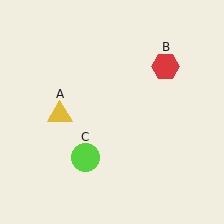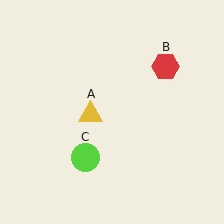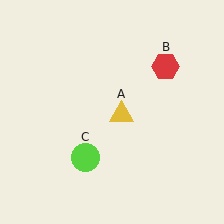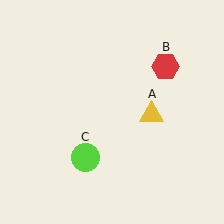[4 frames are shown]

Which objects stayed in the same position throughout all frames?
Red hexagon (object B) and lime circle (object C) remained stationary.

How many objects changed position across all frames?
1 object changed position: yellow triangle (object A).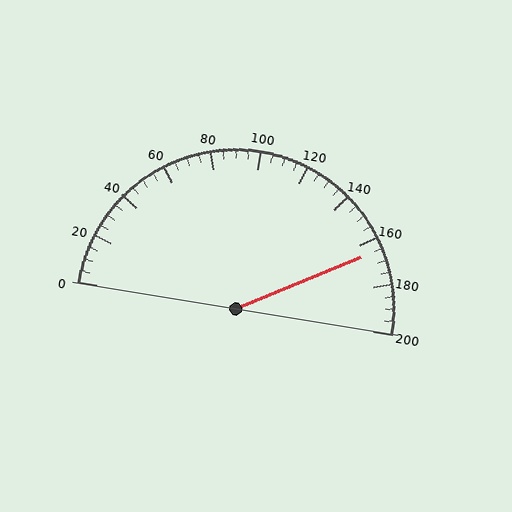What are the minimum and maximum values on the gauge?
The gauge ranges from 0 to 200.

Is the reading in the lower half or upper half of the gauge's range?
The reading is in the upper half of the range (0 to 200).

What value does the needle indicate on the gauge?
The needle indicates approximately 165.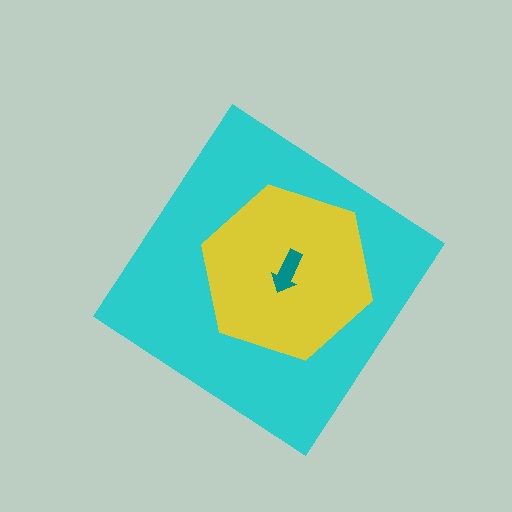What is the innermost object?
The teal arrow.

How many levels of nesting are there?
3.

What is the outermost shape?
The cyan diamond.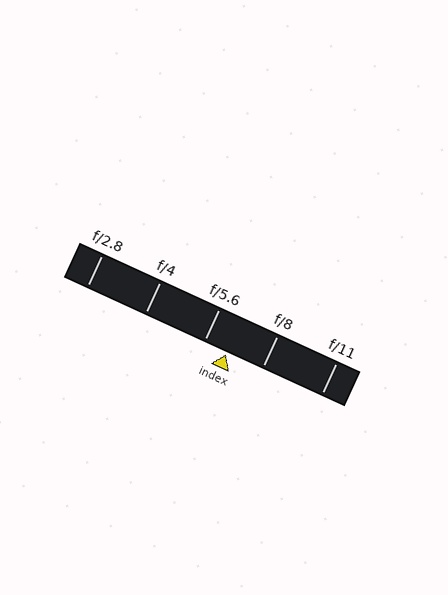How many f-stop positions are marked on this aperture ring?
There are 5 f-stop positions marked.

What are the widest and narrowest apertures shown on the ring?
The widest aperture shown is f/2.8 and the narrowest is f/11.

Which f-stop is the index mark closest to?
The index mark is closest to f/5.6.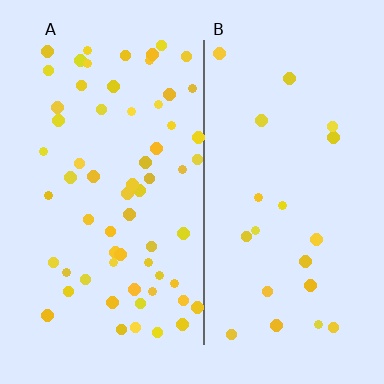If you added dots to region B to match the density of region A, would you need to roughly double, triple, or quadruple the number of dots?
Approximately triple.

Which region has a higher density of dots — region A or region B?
A (the left).